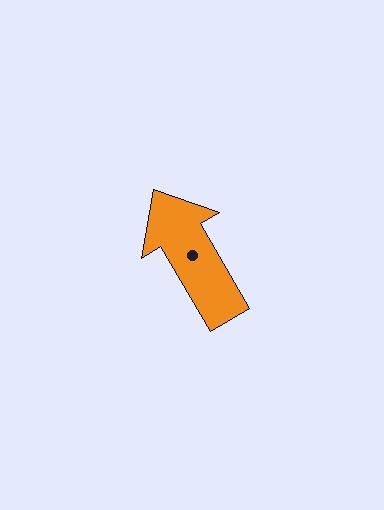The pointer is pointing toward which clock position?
Roughly 11 o'clock.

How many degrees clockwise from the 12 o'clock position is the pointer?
Approximately 330 degrees.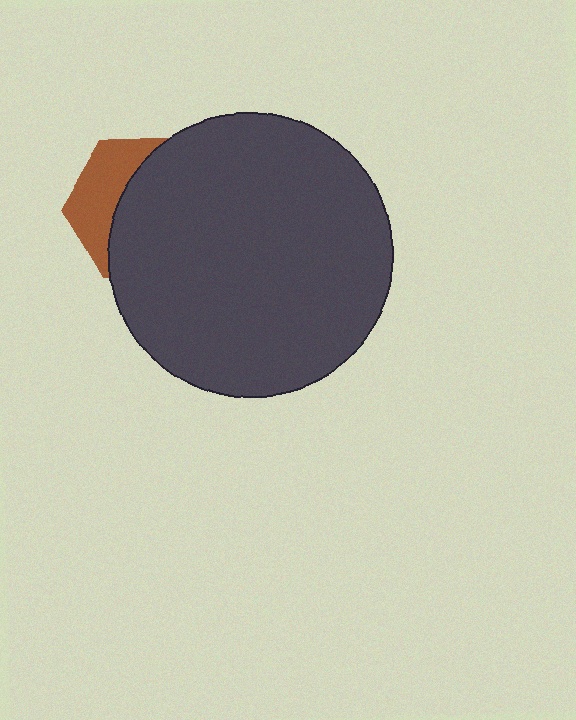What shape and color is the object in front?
The object in front is a dark gray circle.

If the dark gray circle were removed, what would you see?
You would see the complete brown hexagon.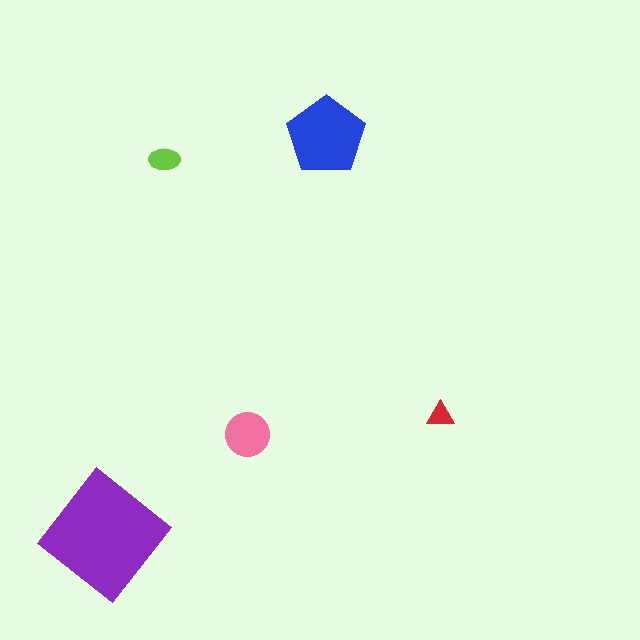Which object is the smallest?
The red triangle.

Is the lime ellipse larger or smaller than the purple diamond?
Smaller.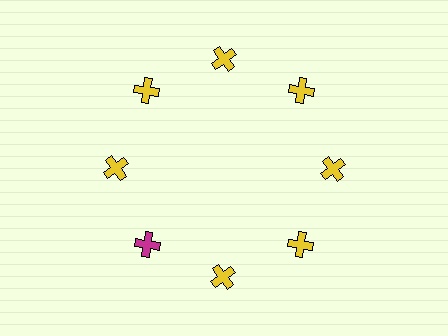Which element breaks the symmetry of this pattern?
The magenta cross at roughly the 8 o'clock position breaks the symmetry. All other shapes are yellow crosses.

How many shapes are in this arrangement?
There are 8 shapes arranged in a ring pattern.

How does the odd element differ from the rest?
It has a different color: magenta instead of yellow.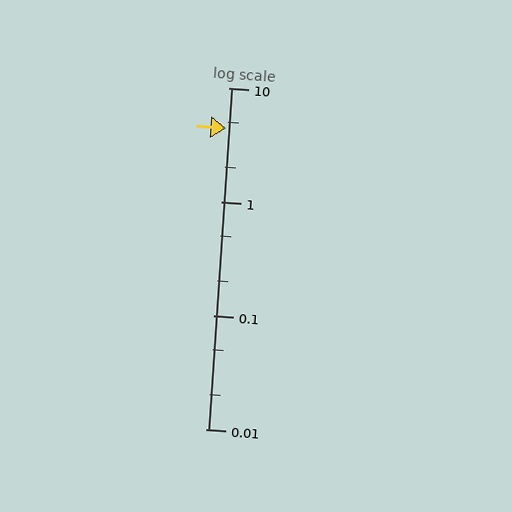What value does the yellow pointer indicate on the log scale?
The pointer indicates approximately 4.4.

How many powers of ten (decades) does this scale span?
The scale spans 3 decades, from 0.01 to 10.